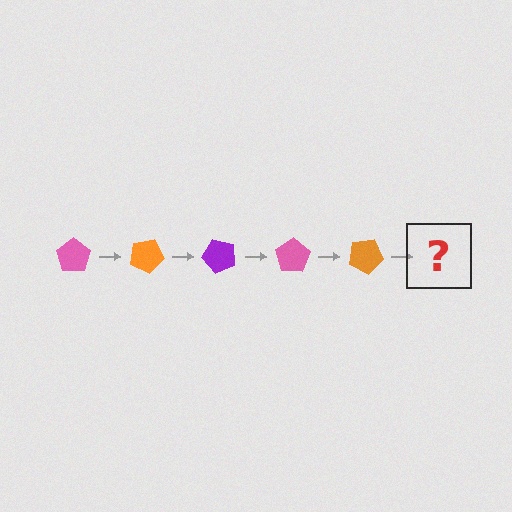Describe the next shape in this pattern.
It should be a purple pentagon, rotated 125 degrees from the start.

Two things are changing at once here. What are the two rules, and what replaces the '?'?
The two rules are that it rotates 25 degrees each step and the color cycles through pink, orange, and purple. The '?' should be a purple pentagon, rotated 125 degrees from the start.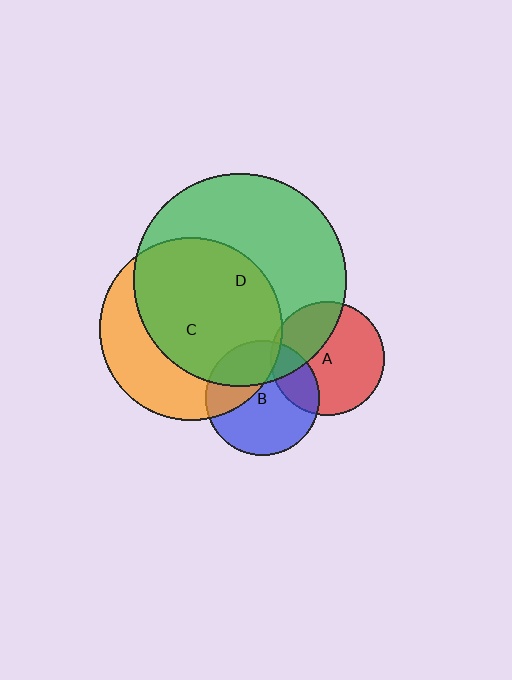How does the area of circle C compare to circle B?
Approximately 2.5 times.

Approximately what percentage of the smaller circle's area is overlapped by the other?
Approximately 65%.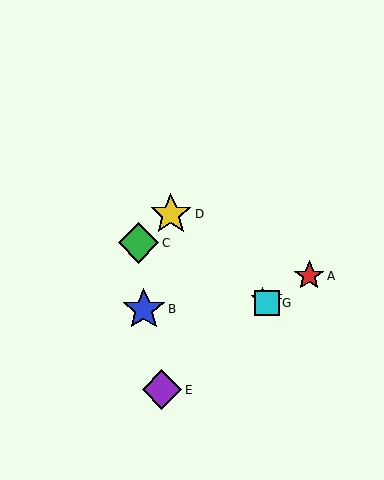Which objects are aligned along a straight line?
Objects D, F, G are aligned along a straight line.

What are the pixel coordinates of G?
Object G is at (267, 303).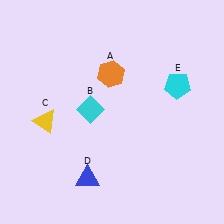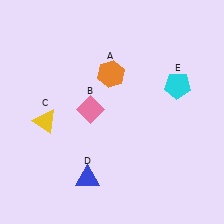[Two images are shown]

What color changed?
The diamond (B) changed from cyan in Image 1 to pink in Image 2.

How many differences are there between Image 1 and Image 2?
There is 1 difference between the two images.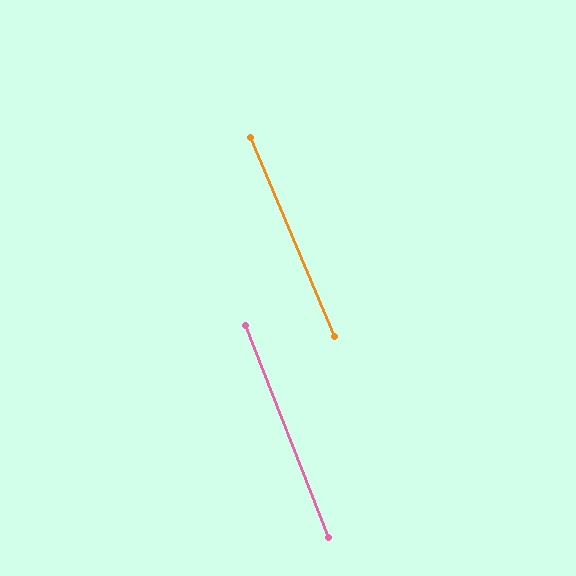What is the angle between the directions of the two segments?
Approximately 2 degrees.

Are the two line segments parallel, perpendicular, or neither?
Parallel — their directions differ by only 1.5°.